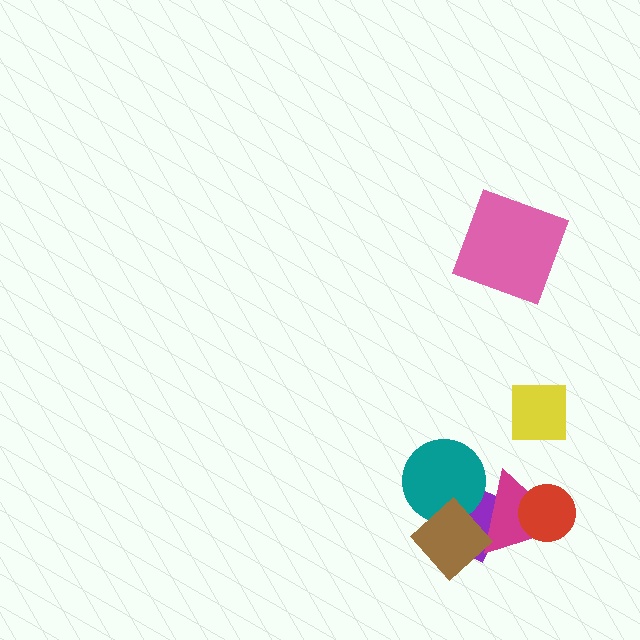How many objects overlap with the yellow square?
0 objects overlap with the yellow square.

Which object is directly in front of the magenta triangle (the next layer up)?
The red circle is directly in front of the magenta triangle.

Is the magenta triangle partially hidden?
Yes, it is partially covered by another shape.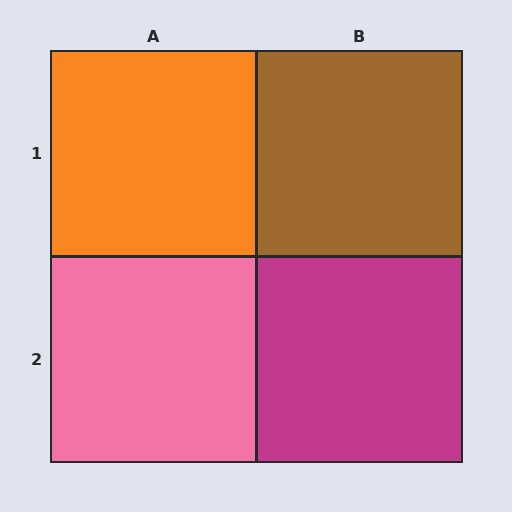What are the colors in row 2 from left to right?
Pink, magenta.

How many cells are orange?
1 cell is orange.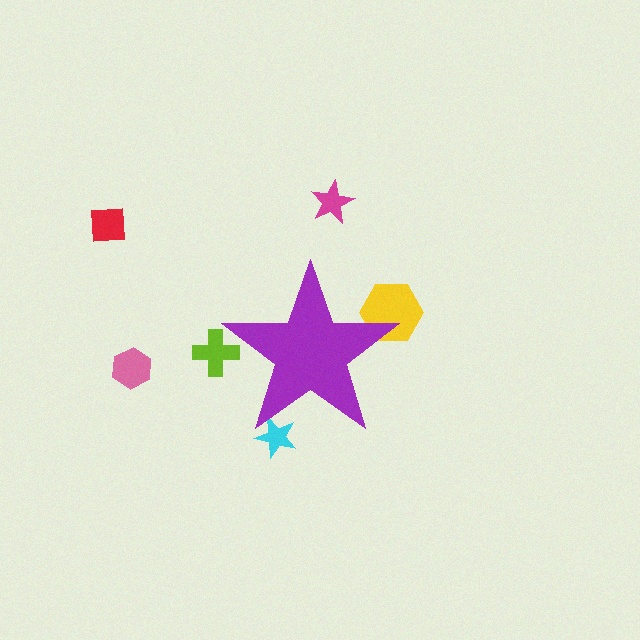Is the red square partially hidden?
No, the red square is fully visible.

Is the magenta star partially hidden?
No, the magenta star is fully visible.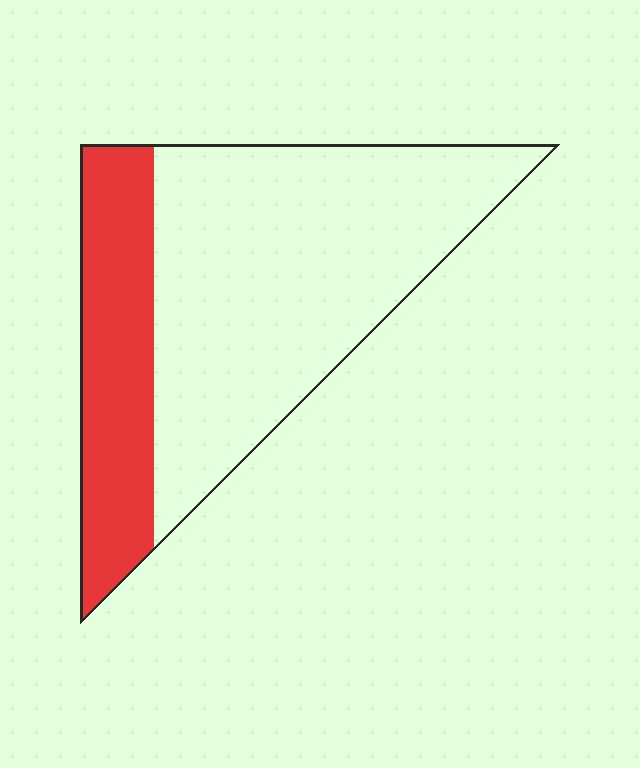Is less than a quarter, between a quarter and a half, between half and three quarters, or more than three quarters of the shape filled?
Between a quarter and a half.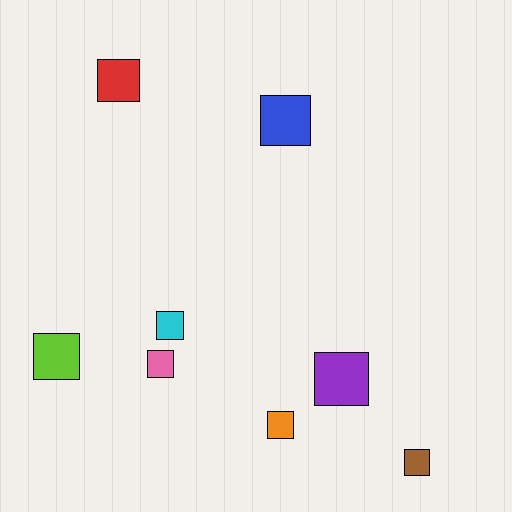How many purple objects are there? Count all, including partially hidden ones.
There is 1 purple object.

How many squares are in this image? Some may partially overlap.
There are 8 squares.